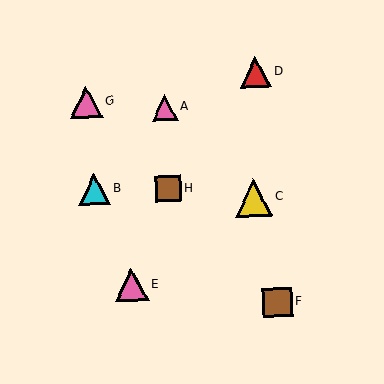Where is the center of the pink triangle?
The center of the pink triangle is at (131, 285).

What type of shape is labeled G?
Shape G is a pink triangle.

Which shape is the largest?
The yellow triangle (labeled C) is the largest.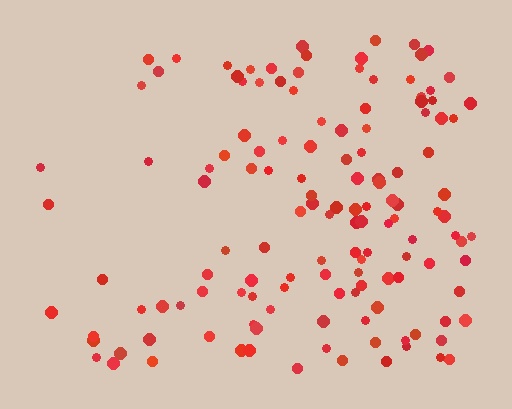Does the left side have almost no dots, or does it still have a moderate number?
Still a moderate number, just noticeably fewer than the right.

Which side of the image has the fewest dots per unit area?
The left.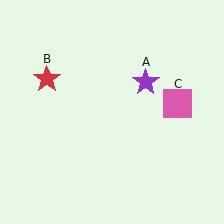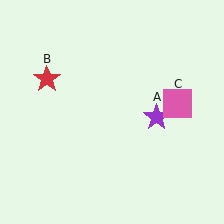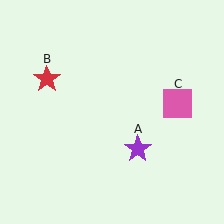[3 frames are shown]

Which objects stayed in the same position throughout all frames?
Red star (object B) and pink square (object C) remained stationary.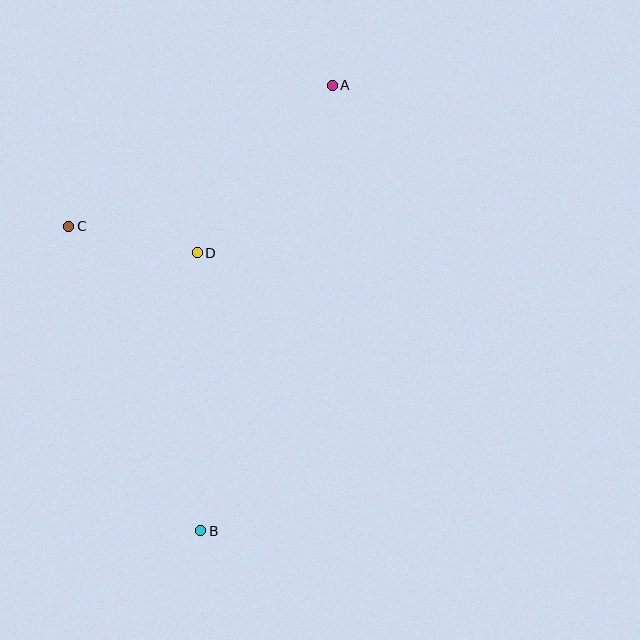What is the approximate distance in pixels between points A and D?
The distance between A and D is approximately 215 pixels.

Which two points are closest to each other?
Points C and D are closest to each other.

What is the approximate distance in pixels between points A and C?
The distance between A and C is approximately 299 pixels.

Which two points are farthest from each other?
Points A and B are farthest from each other.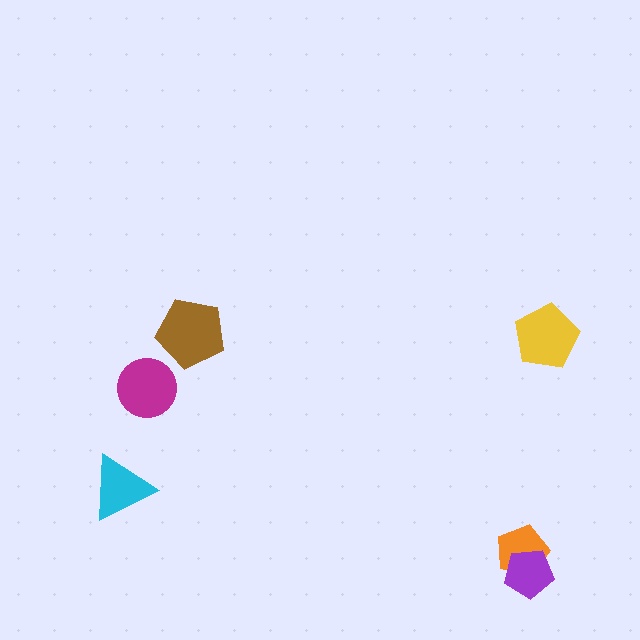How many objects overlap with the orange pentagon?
1 object overlaps with the orange pentagon.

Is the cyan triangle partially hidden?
No, no other shape covers it.